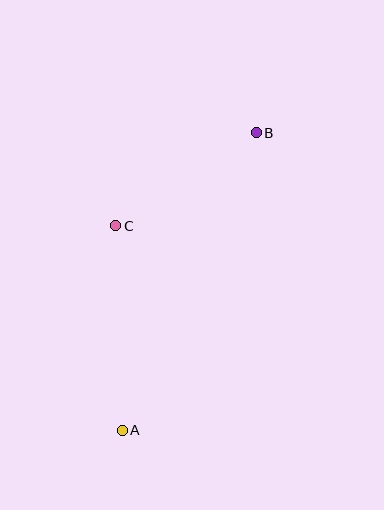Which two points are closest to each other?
Points B and C are closest to each other.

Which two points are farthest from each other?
Points A and B are farthest from each other.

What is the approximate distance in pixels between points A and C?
The distance between A and C is approximately 205 pixels.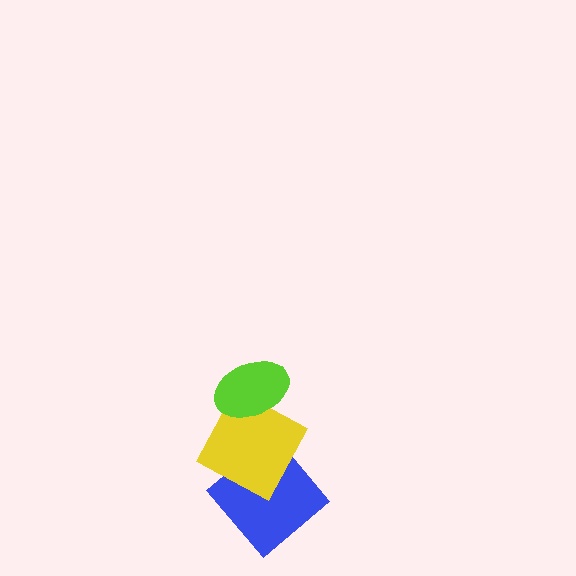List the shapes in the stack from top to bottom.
From top to bottom: the lime ellipse, the yellow square, the blue diamond.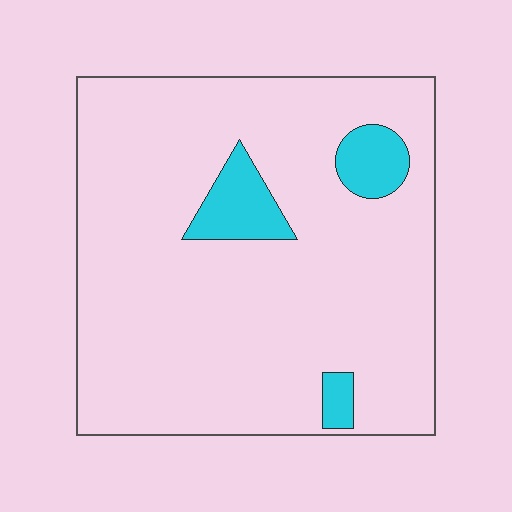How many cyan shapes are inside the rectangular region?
3.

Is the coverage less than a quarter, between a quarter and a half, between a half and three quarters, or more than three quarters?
Less than a quarter.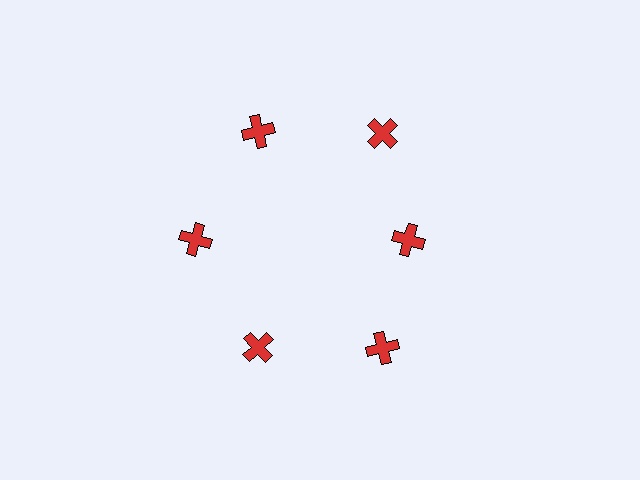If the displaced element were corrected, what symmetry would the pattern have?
It would have 6-fold rotational symmetry — the pattern would map onto itself every 60 degrees.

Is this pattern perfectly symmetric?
No. The 6 red crosses are arranged in a ring, but one element near the 3 o'clock position is pulled inward toward the center, breaking the 6-fold rotational symmetry.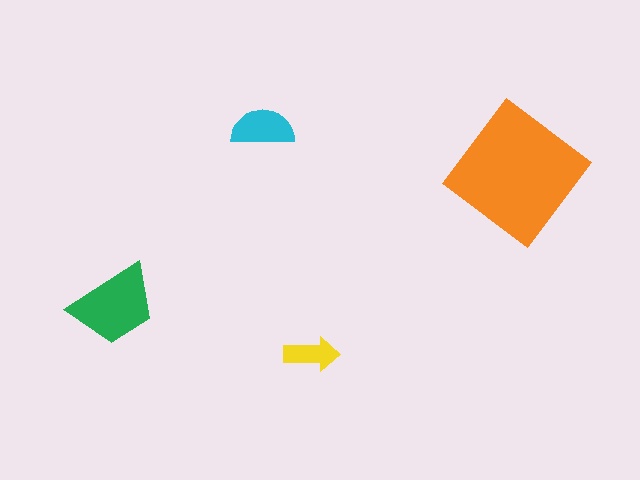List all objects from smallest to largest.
The yellow arrow, the cyan semicircle, the green trapezoid, the orange diamond.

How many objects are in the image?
There are 4 objects in the image.